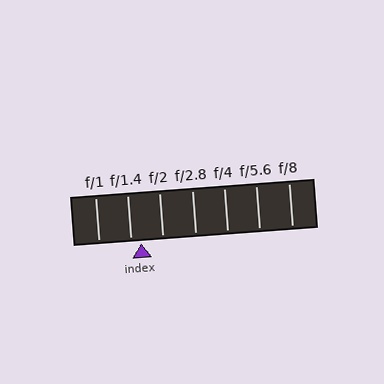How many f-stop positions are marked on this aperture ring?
There are 7 f-stop positions marked.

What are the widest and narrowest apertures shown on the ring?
The widest aperture shown is f/1 and the narrowest is f/8.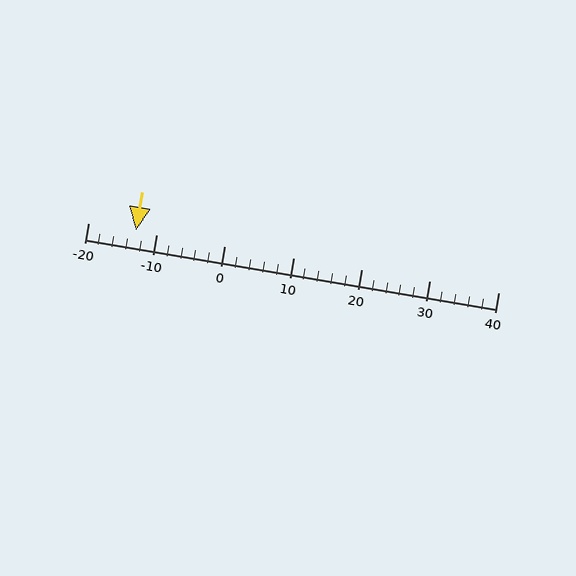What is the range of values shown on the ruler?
The ruler shows values from -20 to 40.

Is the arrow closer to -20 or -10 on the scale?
The arrow is closer to -10.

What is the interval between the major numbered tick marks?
The major tick marks are spaced 10 units apart.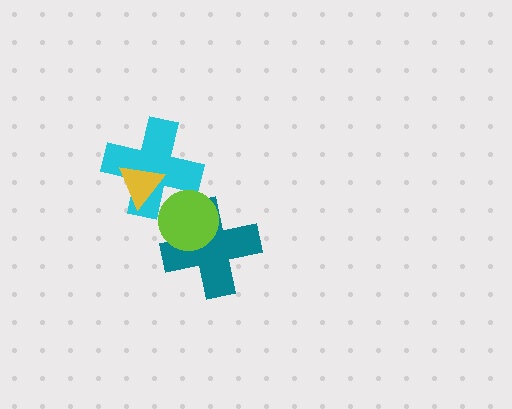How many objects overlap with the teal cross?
1 object overlaps with the teal cross.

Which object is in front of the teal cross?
The lime circle is in front of the teal cross.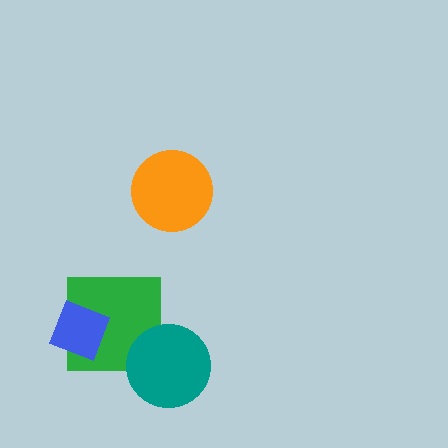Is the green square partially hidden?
Yes, it is partially covered by another shape.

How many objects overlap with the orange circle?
0 objects overlap with the orange circle.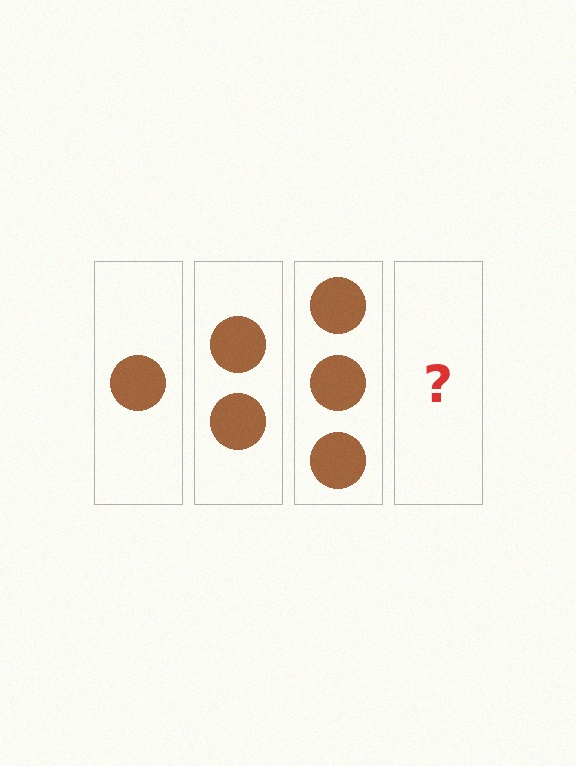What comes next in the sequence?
The next element should be 4 circles.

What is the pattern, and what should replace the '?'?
The pattern is that each step adds one more circle. The '?' should be 4 circles.